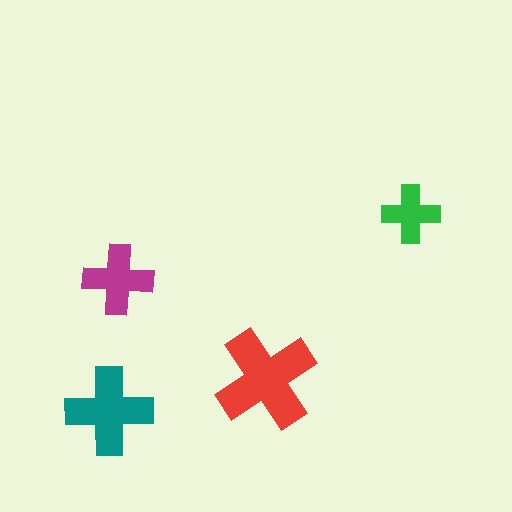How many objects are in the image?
There are 4 objects in the image.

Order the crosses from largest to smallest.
the red one, the teal one, the magenta one, the green one.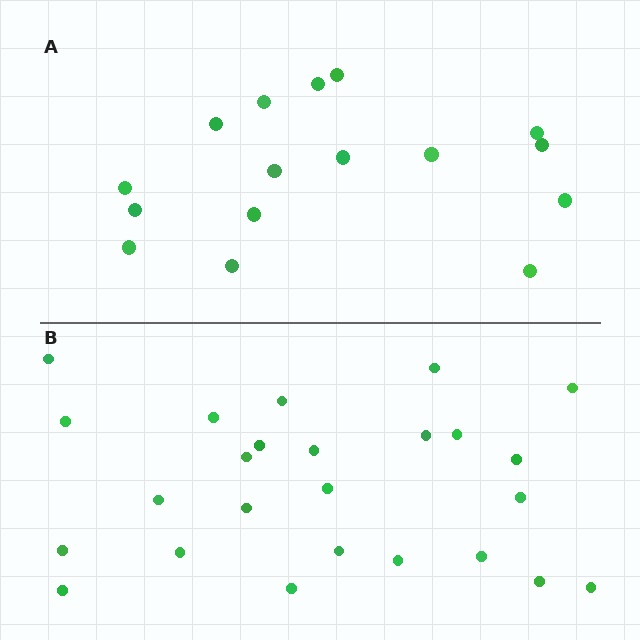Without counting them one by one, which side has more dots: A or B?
Region B (the bottom region) has more dots.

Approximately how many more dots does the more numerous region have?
Region B has roughly 8 or so more dots than region A.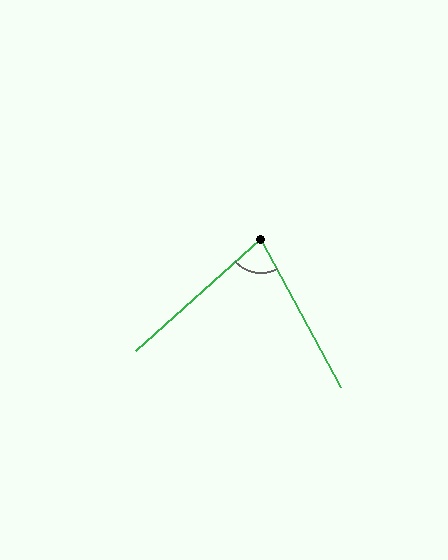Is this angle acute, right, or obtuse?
It is acute.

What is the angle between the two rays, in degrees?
Approximately 77 degrees.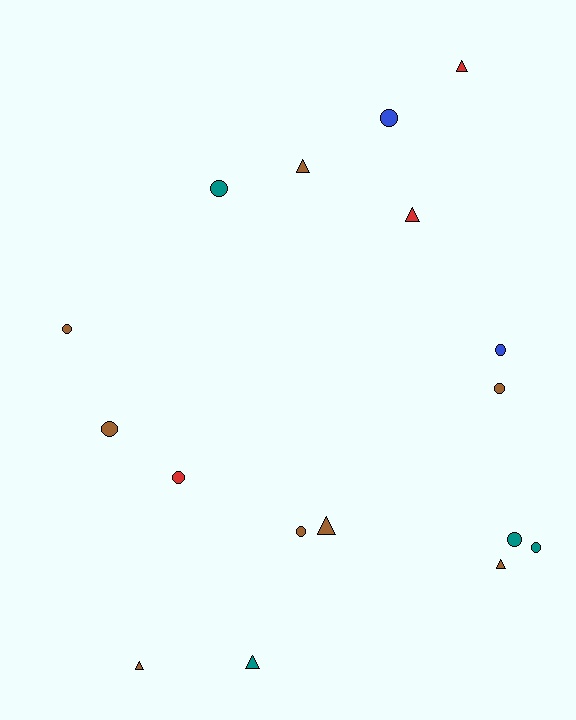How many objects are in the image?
There are 17 objects.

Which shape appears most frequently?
Circle, with 10 objects.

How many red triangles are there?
There are 2 red triangles.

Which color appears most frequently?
Brown, with 8 objects.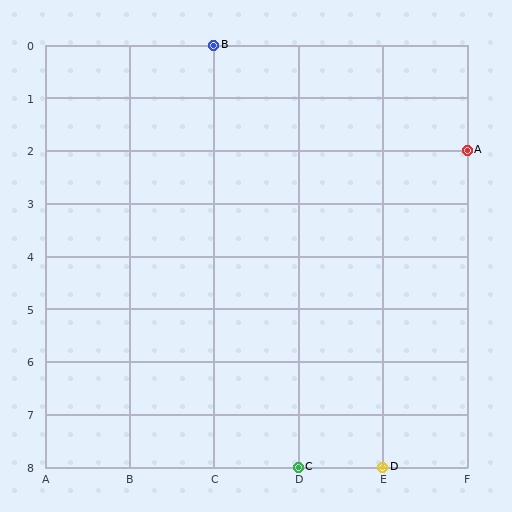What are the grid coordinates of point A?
Point A is at grid coordinates (F, 2).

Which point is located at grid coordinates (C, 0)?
Point B is at (C, 0).